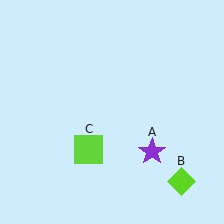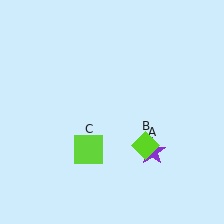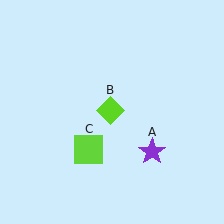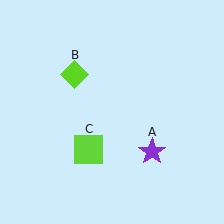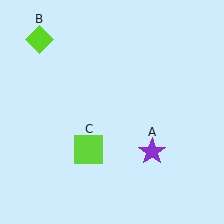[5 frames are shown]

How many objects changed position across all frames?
1 object changed position: lime diamond (object B).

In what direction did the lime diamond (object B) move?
The lime diamond (object B) moved up and to the left.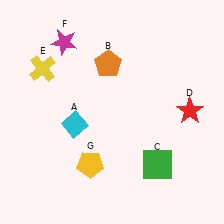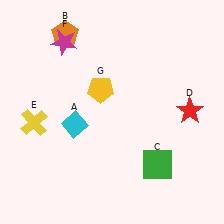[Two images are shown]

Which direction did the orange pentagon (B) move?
The orange pentagon (B) moved left.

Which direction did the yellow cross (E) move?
The yellow cross (E) moved down.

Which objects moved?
The objects that moved are: the orange pentagon (B), the yellow cross (E), the yellow pentagon (G).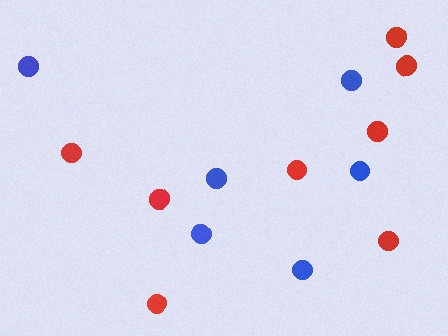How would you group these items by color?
There are 2 groups: one group of blue circles (6) and one group of red circles (8).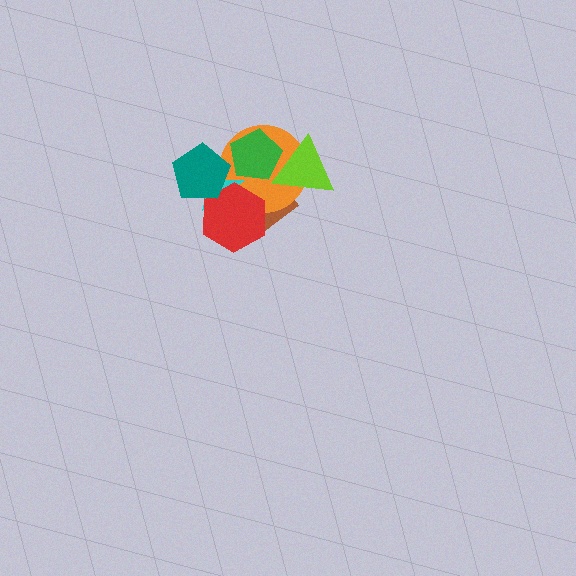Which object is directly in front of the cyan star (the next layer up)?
The red hexagon is directly in front of the cyan star.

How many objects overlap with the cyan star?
4 objects overlap with the cyan star.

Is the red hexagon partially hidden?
Yes, it is partially covered by another shape.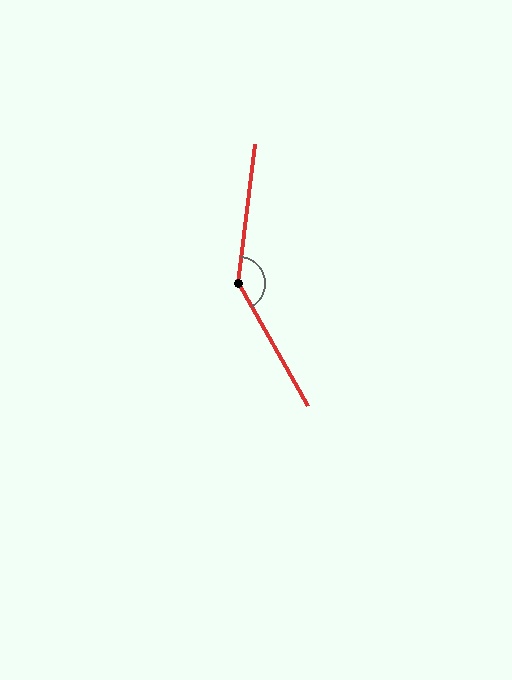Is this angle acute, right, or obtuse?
It is obtuse.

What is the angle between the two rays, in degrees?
Approximately 144 degrees.